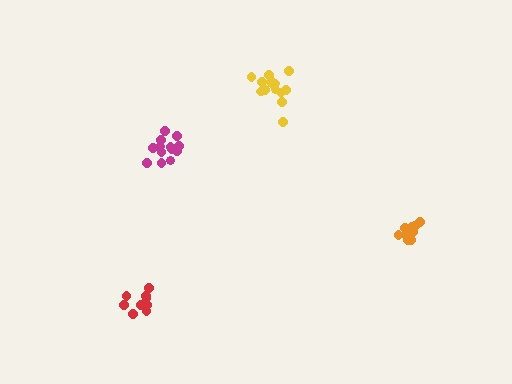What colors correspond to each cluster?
The clusters are colored: red, magenta, orange, yellow.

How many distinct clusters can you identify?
There are 4 distinct clusters.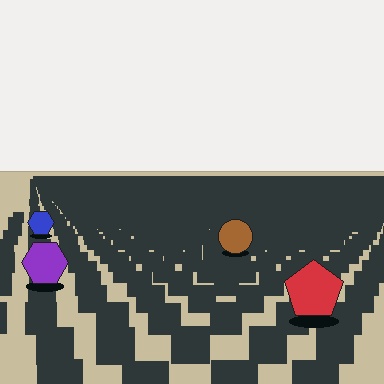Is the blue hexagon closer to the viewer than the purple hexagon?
No. The purple hexagon is closer — you can tell from the texture gradient: the ground texture is coarser near it.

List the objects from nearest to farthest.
From nearest to farthest: the red pentagon, the purple hexagon, the brown circle, the blue hexagon.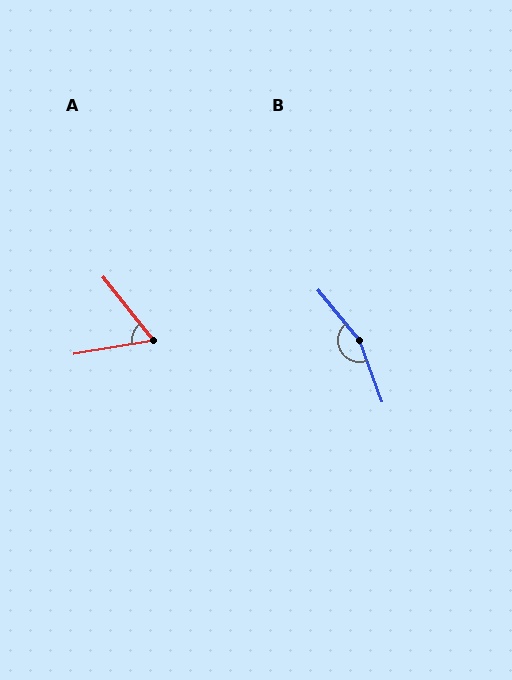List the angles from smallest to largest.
A (61°), B (161°).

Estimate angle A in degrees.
Approximately 61 degrees.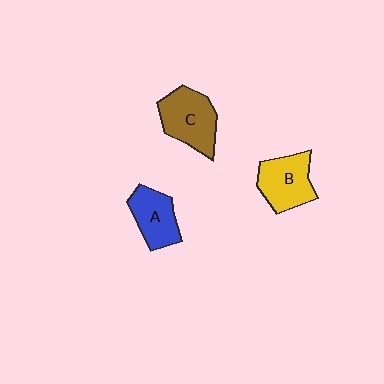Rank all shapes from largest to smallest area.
From largest to smallest: C (brown), B (yellow), A (blue).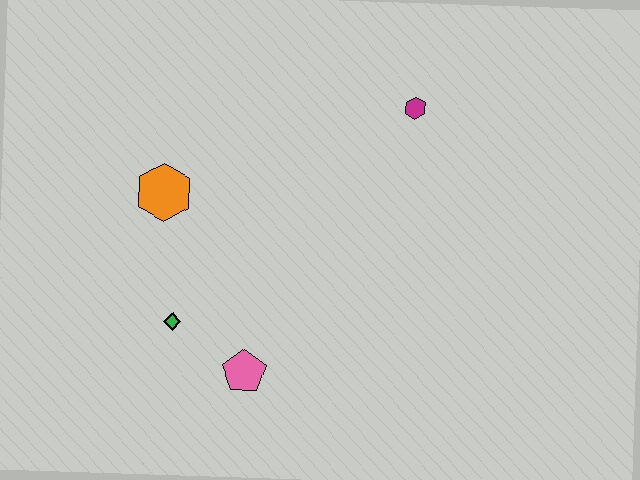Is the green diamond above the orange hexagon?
No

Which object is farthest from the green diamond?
The magenta hexagon is farthest from the green diamond.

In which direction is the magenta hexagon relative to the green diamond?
The magenta hexagon is to the right of the green diamond.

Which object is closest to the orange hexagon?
The green diamond is closest to the orange hexagon.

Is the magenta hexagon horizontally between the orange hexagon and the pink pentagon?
No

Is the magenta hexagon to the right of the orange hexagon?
Yes